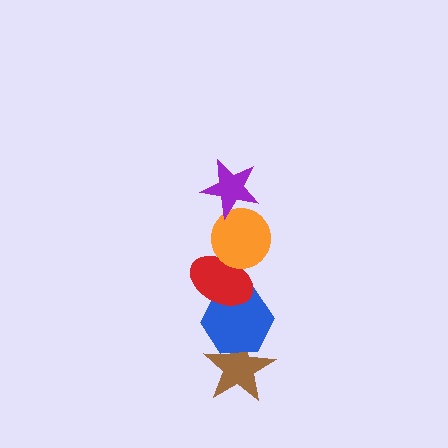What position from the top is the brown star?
The brown star is 5th from the top.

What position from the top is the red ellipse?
The red ellipse is 3rd from the top.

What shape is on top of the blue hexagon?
The red ellipse is on top of the blue hexagon.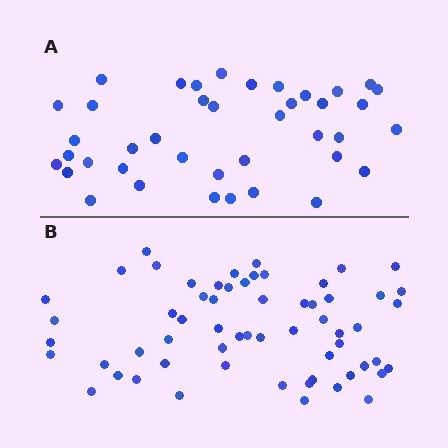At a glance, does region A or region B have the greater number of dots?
Region B (the bottom region) has more dots.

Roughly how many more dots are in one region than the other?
Region B has approximately 20 more dots than region A.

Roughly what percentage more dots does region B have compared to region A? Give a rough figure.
About 50% more.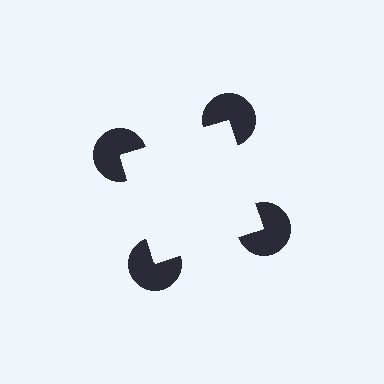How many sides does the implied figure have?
4 sides.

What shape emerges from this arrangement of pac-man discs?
An illusory square — its edges are inferred from the aligned wedge cuts in the pac-man discs, not physically drawn.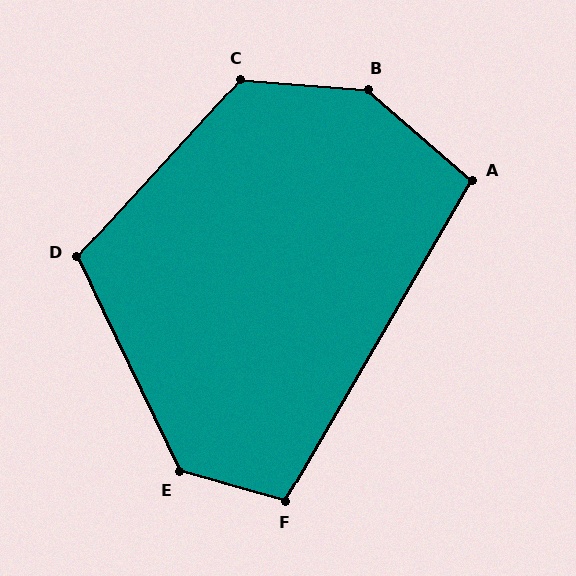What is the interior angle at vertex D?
Approximately 112 degrees (obtuse).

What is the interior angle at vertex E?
Approximately 131 degrees (obtuse).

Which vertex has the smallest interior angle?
A, at approximately 101 degrees.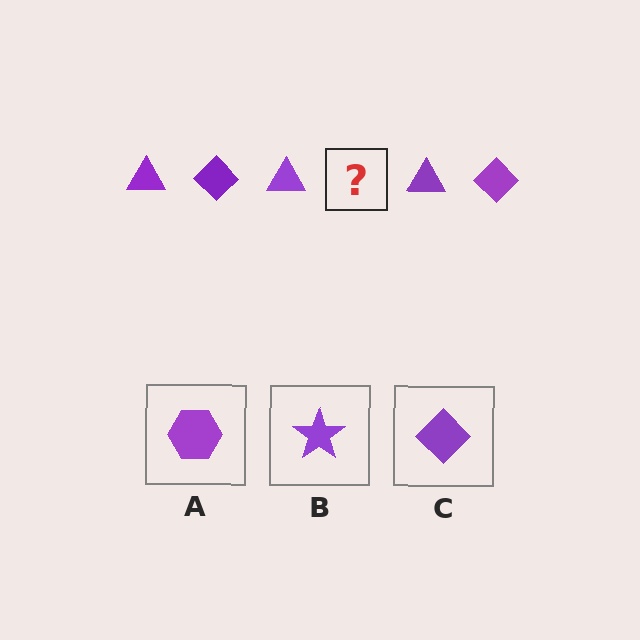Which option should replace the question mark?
Option C.